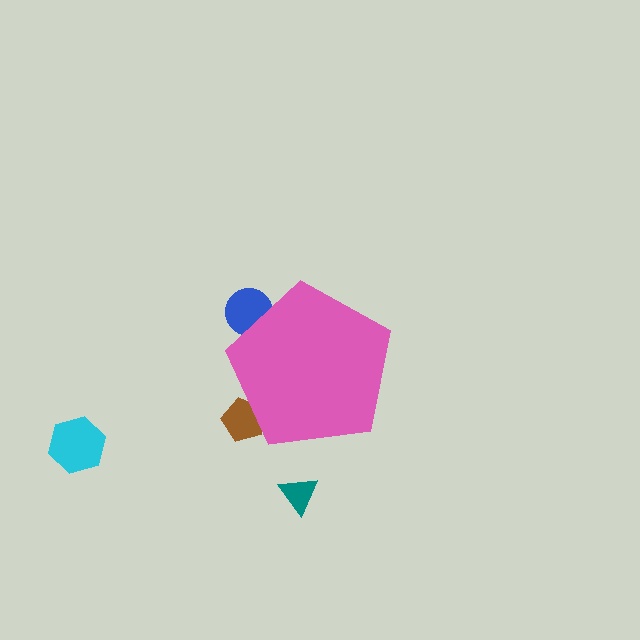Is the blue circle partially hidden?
Yes, the blue circle is partially hidden behind the pink pentagon.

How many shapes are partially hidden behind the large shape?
2 shapes are partially hidden.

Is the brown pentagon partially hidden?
Yes, the brown pentagon is partially hidden behind the pink pentagon.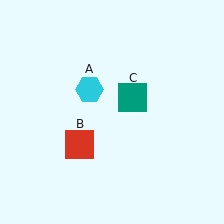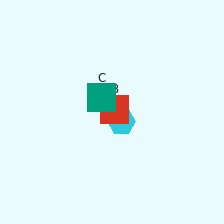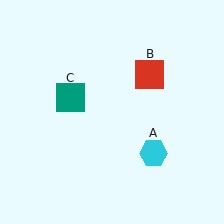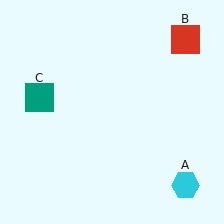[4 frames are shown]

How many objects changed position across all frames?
3 objects changed position: cyan hexagon (object A), red square (object B), teal square (object C).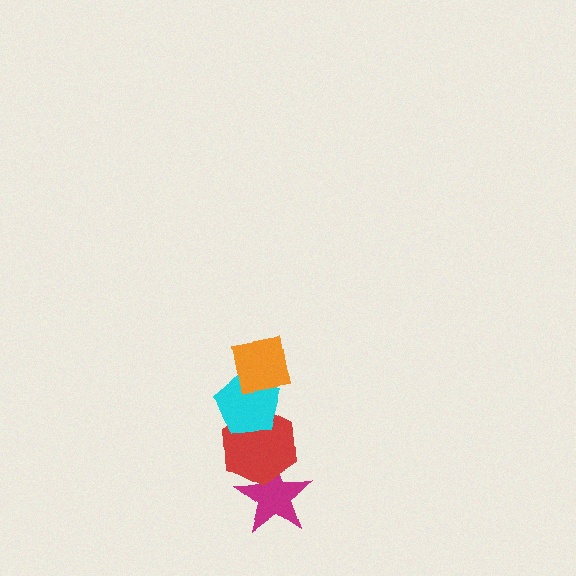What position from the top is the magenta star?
The magenta star is 4th from the top.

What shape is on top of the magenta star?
The red hexagon is on top of the magenta star.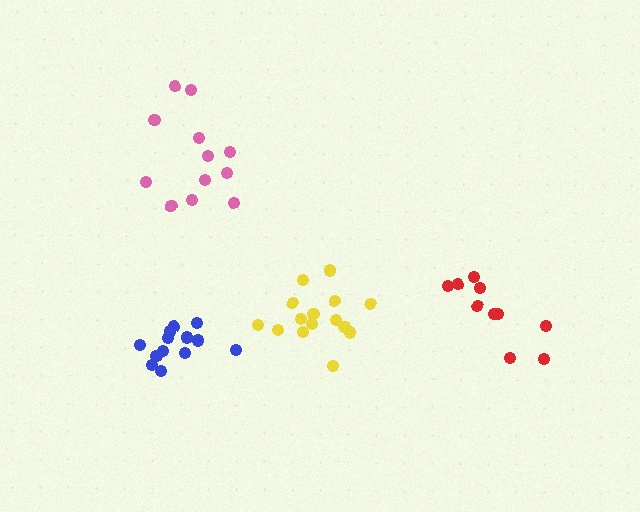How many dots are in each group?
Group 1: 12 dots, Group 2: 10 dots, Group 3: 13 dots, Group 4: 15 dots (50 total).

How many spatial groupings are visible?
There are 4 spatial groupings.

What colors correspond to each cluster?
The clusters are colored: pink, red, blue, yellow.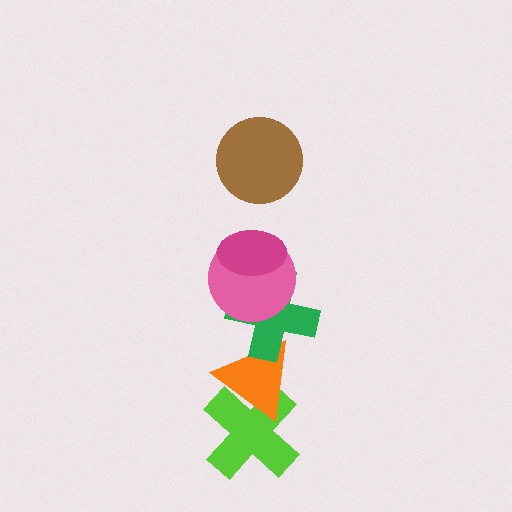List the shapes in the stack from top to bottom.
From top to bottom: the brown circle, the magenta ellipse, the pink circle, the green cross, the orange triangle, the lime cross.